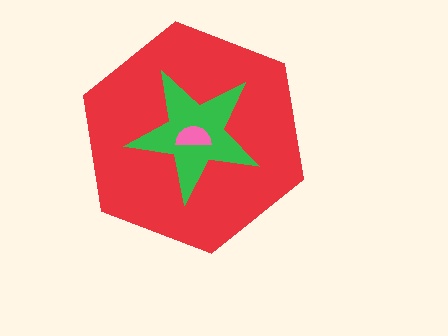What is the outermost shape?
The red hexagon.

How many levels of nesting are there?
3.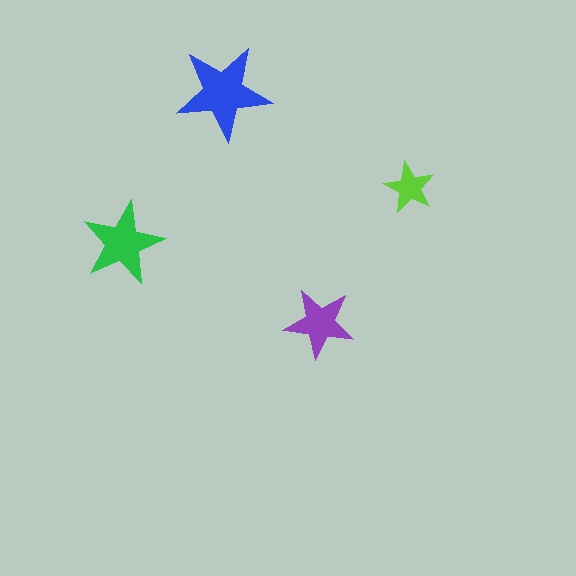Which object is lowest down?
The purple star is bottommost.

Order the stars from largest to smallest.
the blue one, the green one, the purple one, the lime one.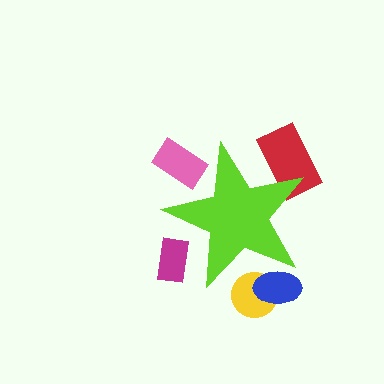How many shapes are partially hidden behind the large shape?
5 shapes are partially hidden.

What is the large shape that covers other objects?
A lime star.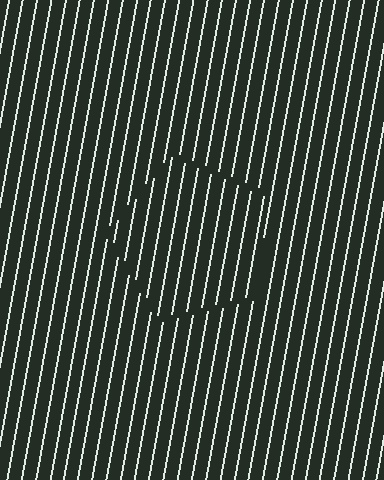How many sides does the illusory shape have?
5 sides — the line-ends trace a pentagon.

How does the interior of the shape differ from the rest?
The interior of the shape contains the same grating, shifted by half a period — the contour is defined by the phase discontinuity where line-ends from the inner and outer gratings abut.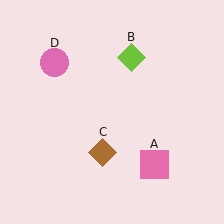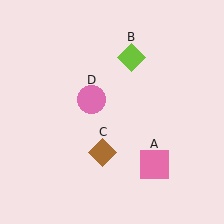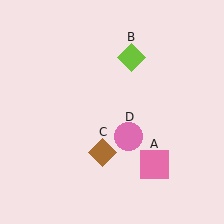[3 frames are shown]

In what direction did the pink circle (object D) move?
The pink circle (object D) moved down and to the right.